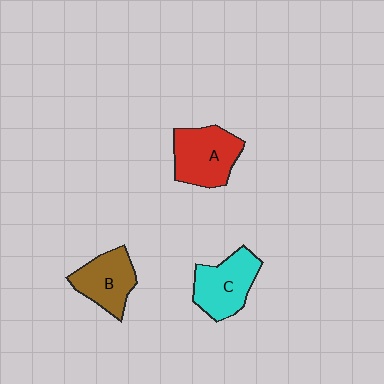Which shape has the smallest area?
Shape B (brown).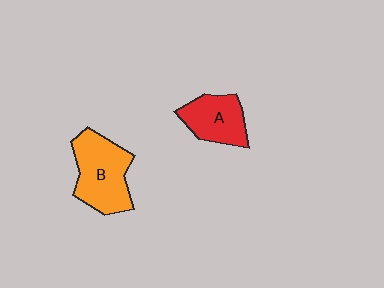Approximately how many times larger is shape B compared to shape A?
Approximately 1.4 times.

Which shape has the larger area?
Shape B (orange).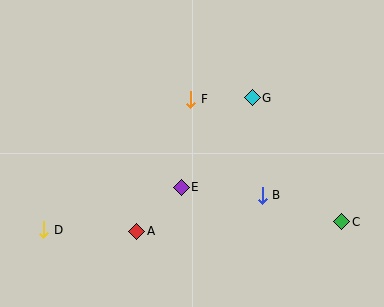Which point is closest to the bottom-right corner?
Point C is closest to the bottom-right corner.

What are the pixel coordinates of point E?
Point E is at (181, 187).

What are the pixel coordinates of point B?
Point B is at (262, 195).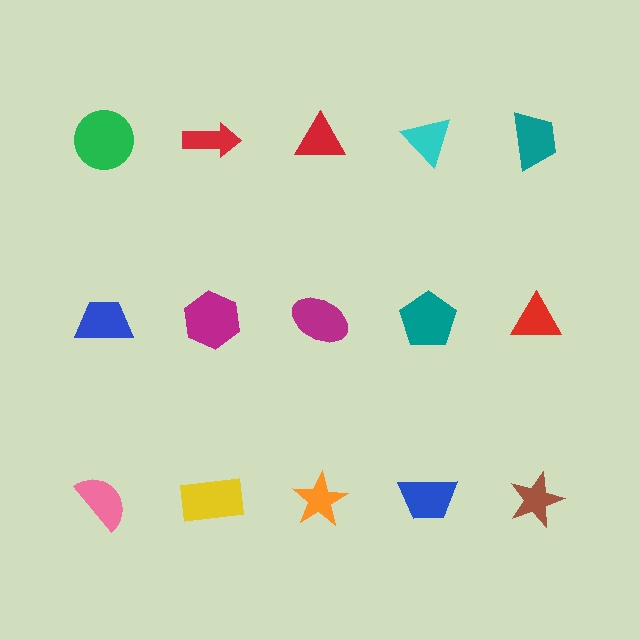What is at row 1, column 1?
A green circle.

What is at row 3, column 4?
A blue trapezoid.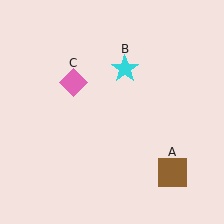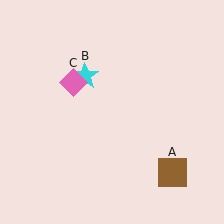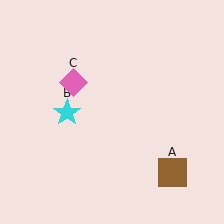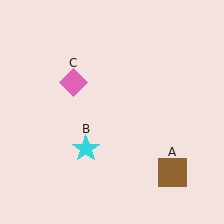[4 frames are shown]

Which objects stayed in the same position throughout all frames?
Brown square (object A) and pink diamond (object C) remained stationary.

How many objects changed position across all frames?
1 object changed position: cyan star (object B).